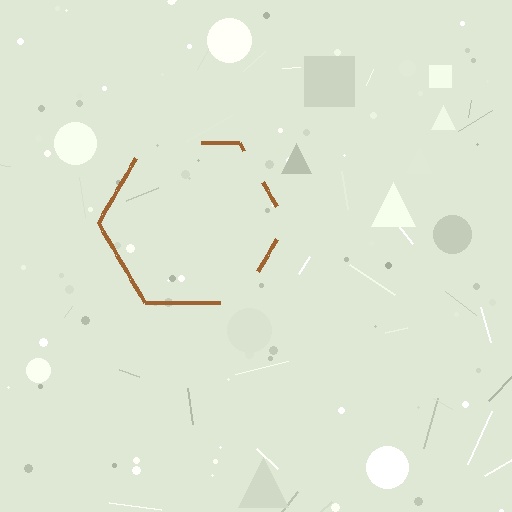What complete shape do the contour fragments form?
The contour fragments form a hexagon.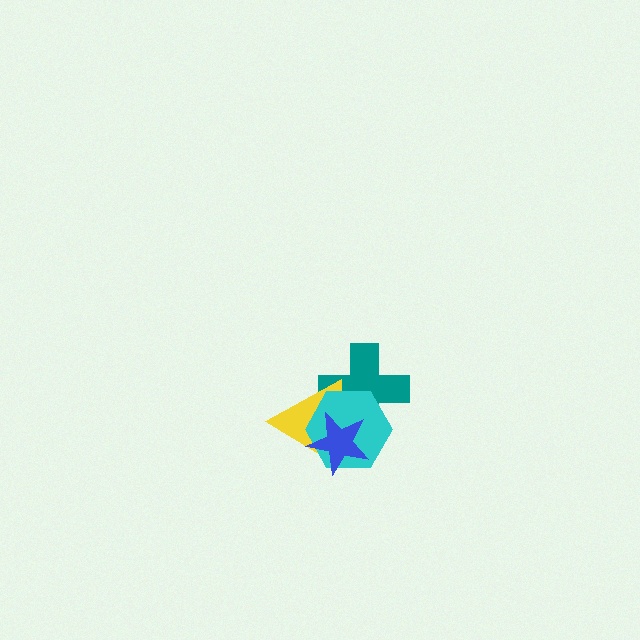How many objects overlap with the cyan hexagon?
3 objects overlap with the cyan hexagon.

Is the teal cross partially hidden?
Yes, it is partially covered by another shape.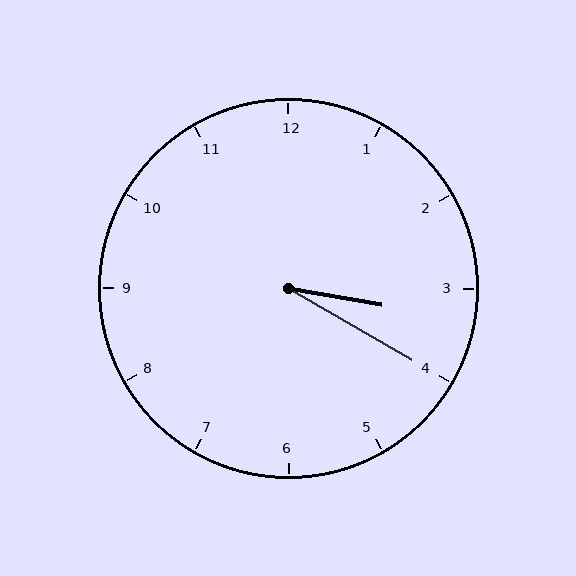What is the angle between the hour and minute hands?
Approximately 20 degrees.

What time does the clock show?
3:20.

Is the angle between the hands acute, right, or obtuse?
It is acute.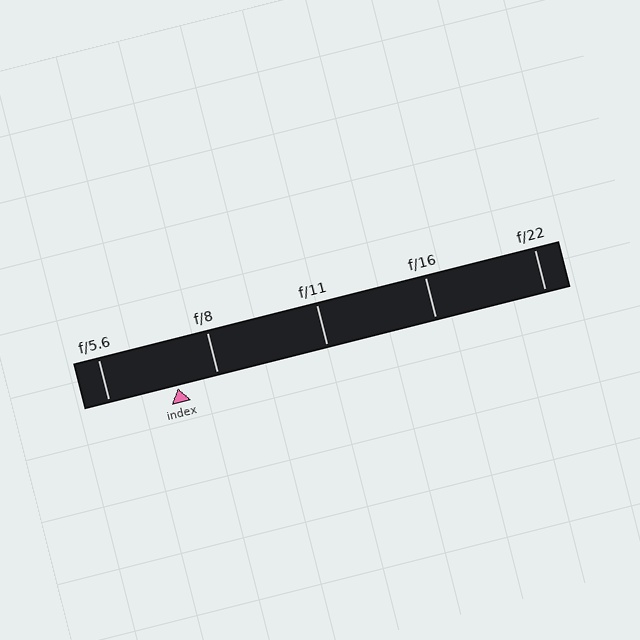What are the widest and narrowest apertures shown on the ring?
The widest aperture shown is f/5.6 and the narrowest is f/22.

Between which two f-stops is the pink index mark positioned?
The index mark is between f/5.6 and f/8.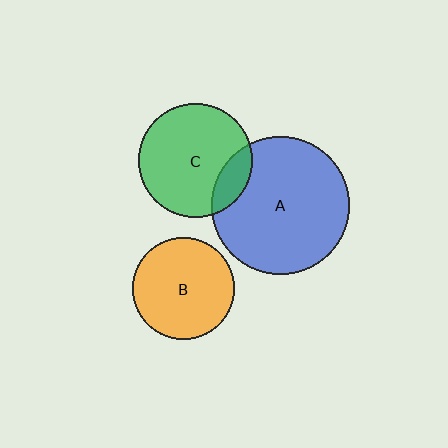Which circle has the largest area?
Circle A (blue).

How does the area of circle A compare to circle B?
Approximately 1.8 times.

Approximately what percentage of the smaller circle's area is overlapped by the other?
Approximately 15%.